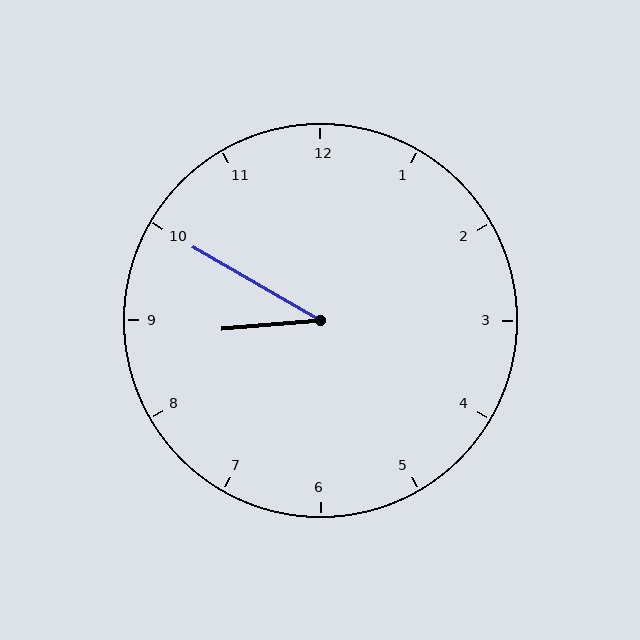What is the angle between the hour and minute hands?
Approximately 35 degrees.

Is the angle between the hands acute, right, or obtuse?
It is acute.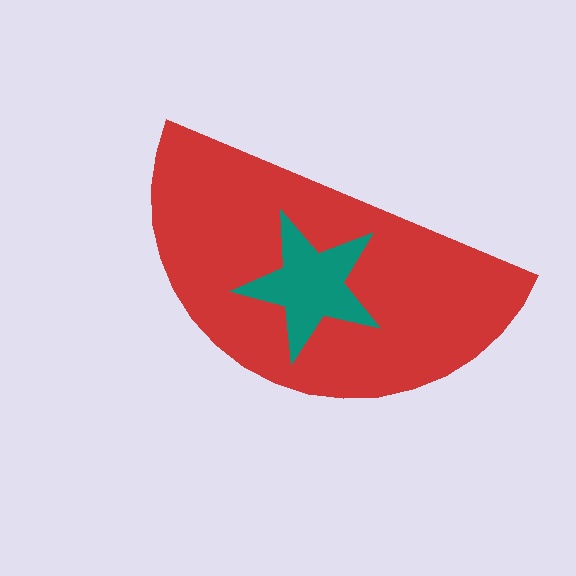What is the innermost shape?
The teal star.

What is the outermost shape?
The red semicircle.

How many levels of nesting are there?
2.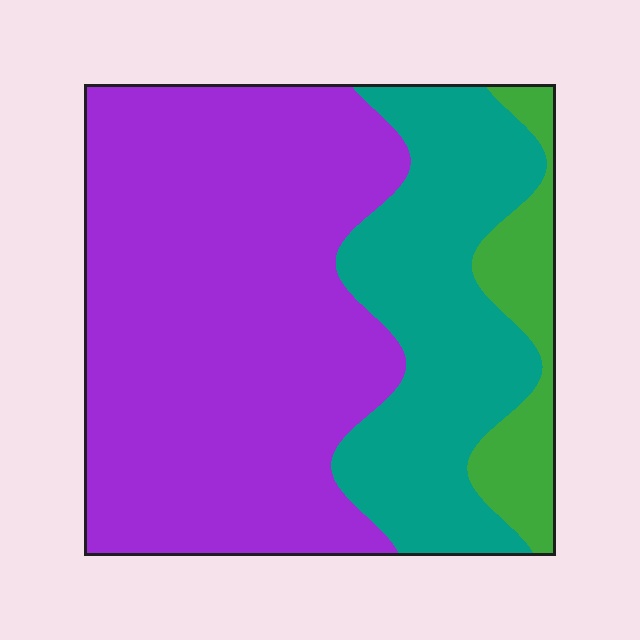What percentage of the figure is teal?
Teal covers roughly 30% of the figure.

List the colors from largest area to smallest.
From largest to smallest: purple, teal, green.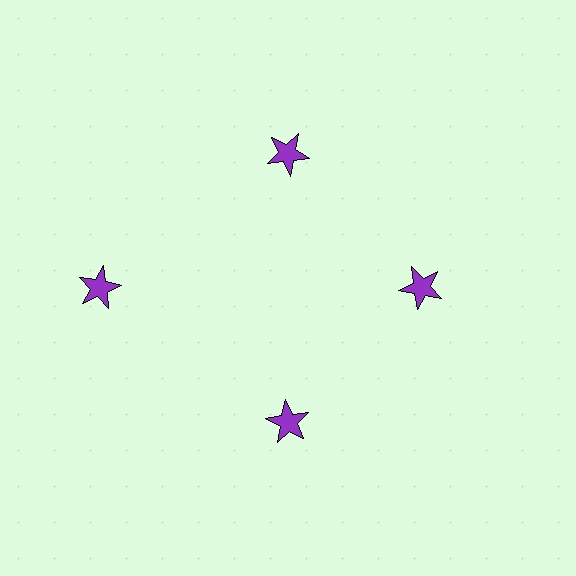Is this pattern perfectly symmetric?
No. The 4 purple stars are arranged in a ring, but one element near the 9 o'clock position is pushed outward from the center, breaking the 4-fold rotational symmetry.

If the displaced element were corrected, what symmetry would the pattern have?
It would have 4-fold rotational symmetry — the pattern would map onto itself every 90 degrees.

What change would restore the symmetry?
The symmetry would be restored by moving it inward, back onto the ring so that all 4 stars sit at equal angles and equal distance from the center.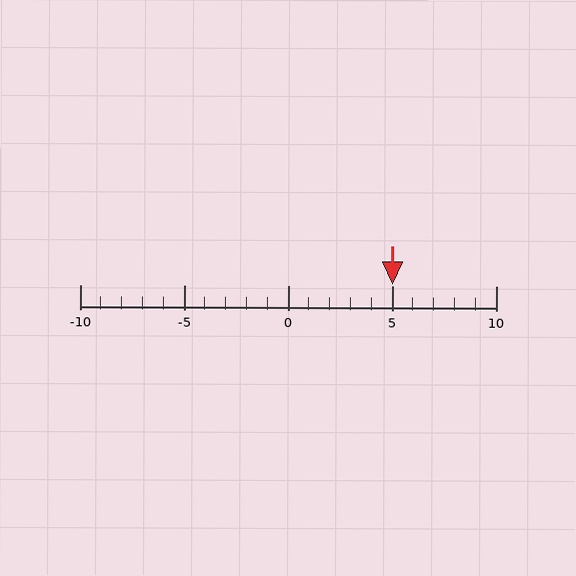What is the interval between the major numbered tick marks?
The major tick marks are spaced 5 units apart.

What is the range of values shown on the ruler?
The ruler shows values from -10 to 10.